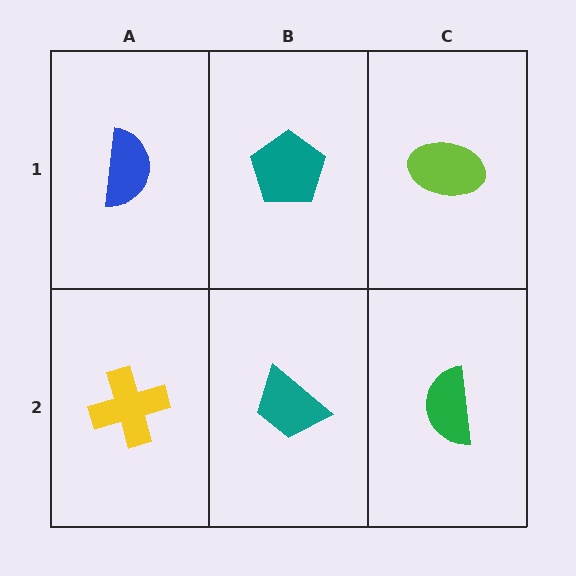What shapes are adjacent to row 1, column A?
A yellow cross (row 2, column A), a teal pentagon (row 1, column B).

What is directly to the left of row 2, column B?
A yellow cross.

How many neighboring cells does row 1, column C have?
2.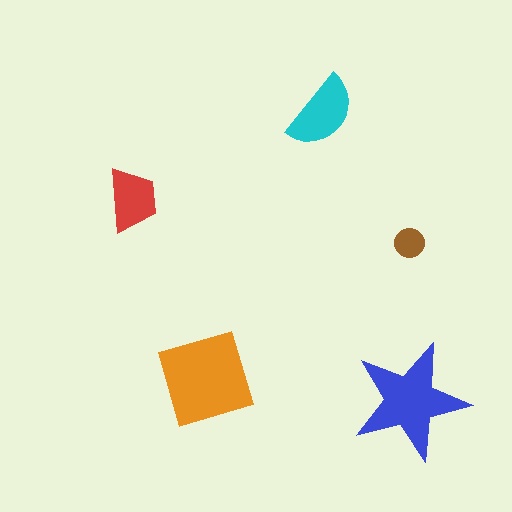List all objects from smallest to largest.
The brown circle, the red trapezoid, the cyan semicircle, the blue star, the orange diamond.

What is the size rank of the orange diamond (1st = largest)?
1st.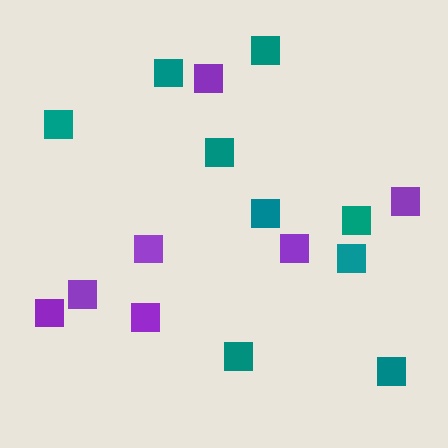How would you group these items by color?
There are 2 groups: one group of teal squares (9) and one group of purple squares (7).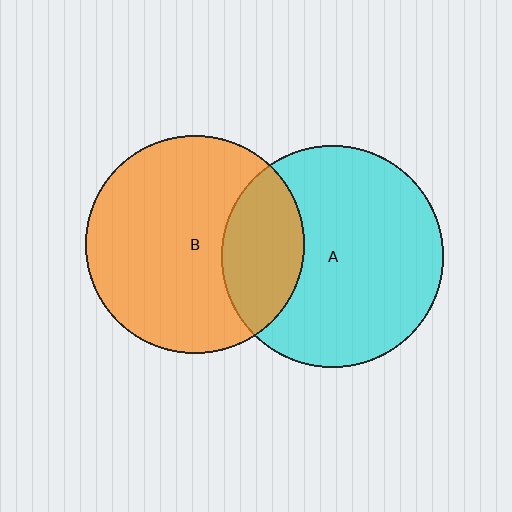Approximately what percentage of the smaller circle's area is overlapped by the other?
Approximately 25%.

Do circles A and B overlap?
Yes.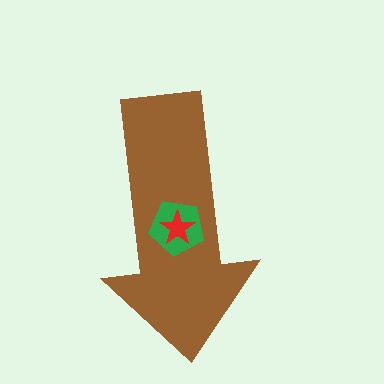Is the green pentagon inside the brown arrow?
Yes.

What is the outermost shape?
The brown arrow.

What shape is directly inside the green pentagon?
The red star.